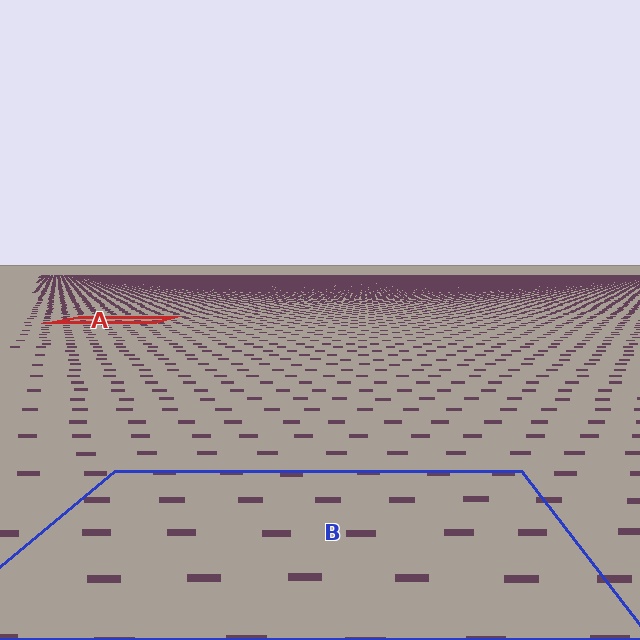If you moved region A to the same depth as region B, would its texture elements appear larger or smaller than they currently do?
They would appear larger. At a closer depth, the same texture elements are projected at a bigger on-screen size.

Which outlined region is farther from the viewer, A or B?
Region A is farther from the viewer — the texture elements inside it appear smaller and more densely packed.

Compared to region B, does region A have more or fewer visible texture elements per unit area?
Region A has more texture elements per unit area — they are packed more densely because it is farther away.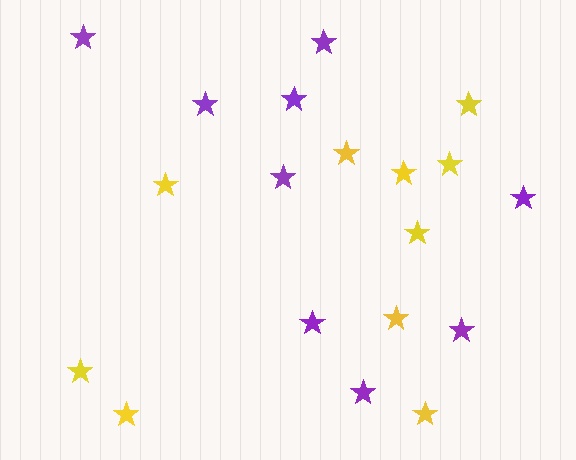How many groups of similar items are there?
There are 2 groups: one group of purple stars (9) and one group of yellow stars (10).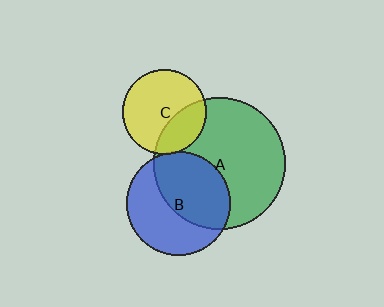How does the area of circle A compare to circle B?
Approximately 1.6 times.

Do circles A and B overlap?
Yes.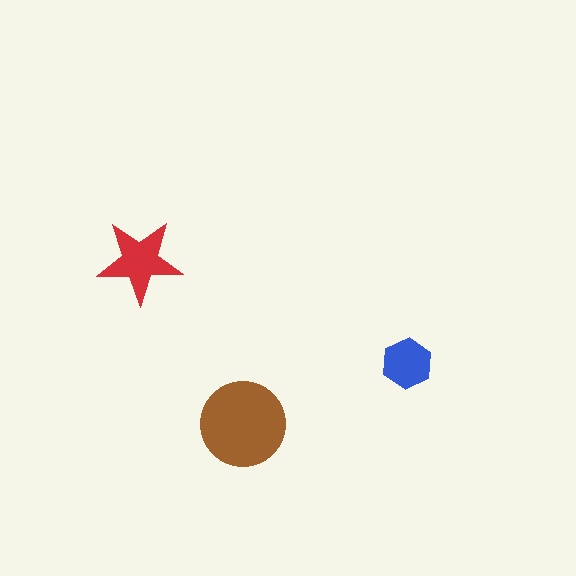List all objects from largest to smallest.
The brown circle, the red star, the blue hexagon.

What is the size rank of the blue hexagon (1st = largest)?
3rd.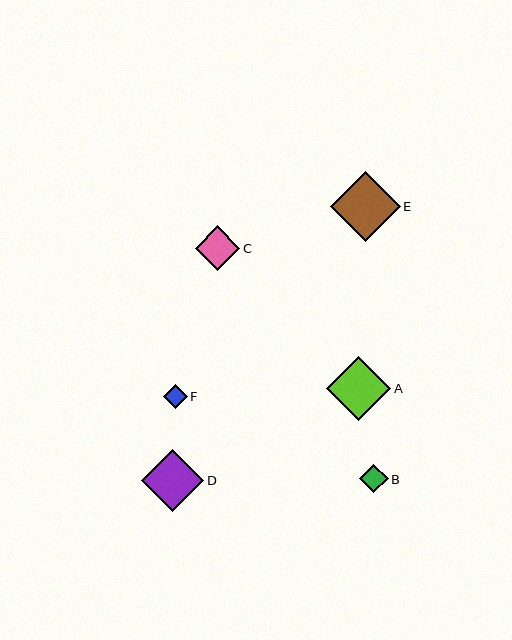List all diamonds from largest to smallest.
From largest to smallest: E, A, D, C, B, F.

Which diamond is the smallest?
Diamond F is the smallest with a size of approximately 23 pixels.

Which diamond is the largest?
Diamond E is the largest with a size of approximately 69 pixels.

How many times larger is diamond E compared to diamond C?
Diamond E is approximately 1.6 times the size of diamond C.